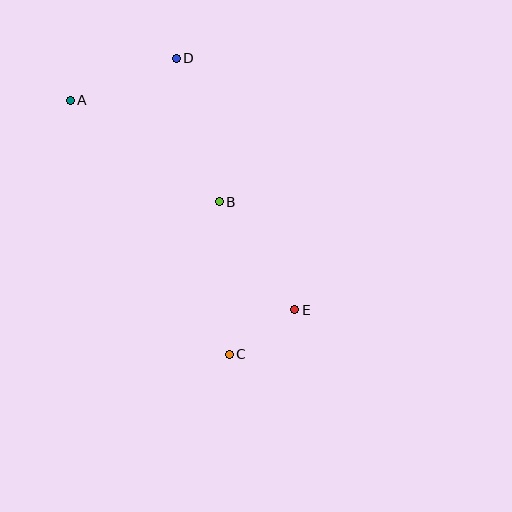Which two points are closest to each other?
Points C and E are closest to each other.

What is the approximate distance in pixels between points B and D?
The distance between B and D is approximately 150 pixels.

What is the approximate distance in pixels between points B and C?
The distance between B and C is approximately 153 pixels.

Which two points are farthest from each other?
Points A and E are farthest from each other.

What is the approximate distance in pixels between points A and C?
The distance between A and C is approximately 300 pixels.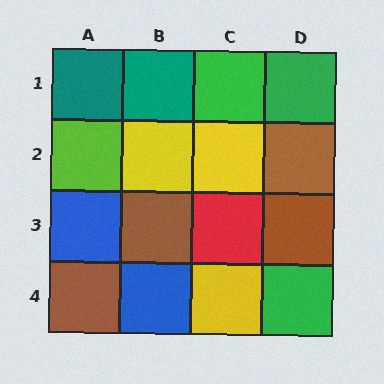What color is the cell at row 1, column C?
Green.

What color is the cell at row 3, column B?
Brown.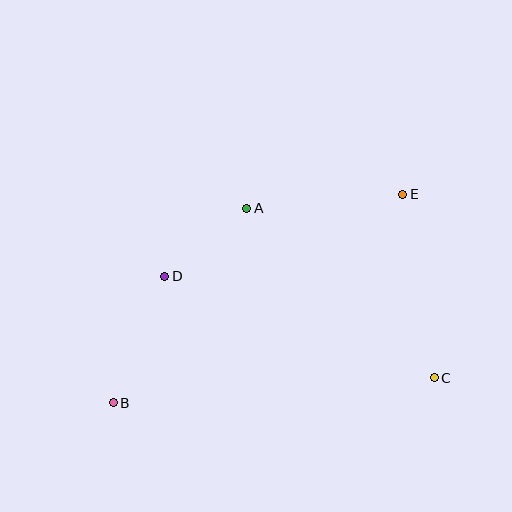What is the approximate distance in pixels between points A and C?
The distance between A and C is approximately 253 pixels.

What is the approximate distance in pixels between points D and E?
The distance between D and E is approximately 252 pixels.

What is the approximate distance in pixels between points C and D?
The distance between C and D is approximately 288 pixels.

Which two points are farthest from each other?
Points B and E are farthest from each other.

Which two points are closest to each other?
Points A and D are closest to each other.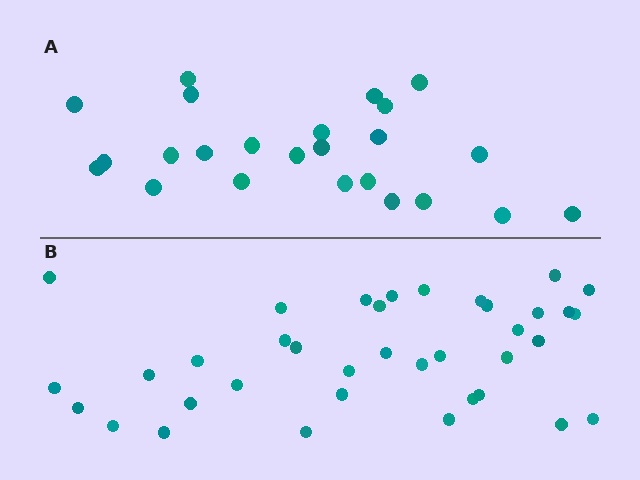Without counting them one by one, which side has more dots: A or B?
Region B (the bottom region) has more dots.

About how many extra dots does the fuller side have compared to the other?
Region B has approximately 15 more dots than region A.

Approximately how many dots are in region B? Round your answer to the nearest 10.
About 40 dots. (The exact count is 37, which rounds to 40.)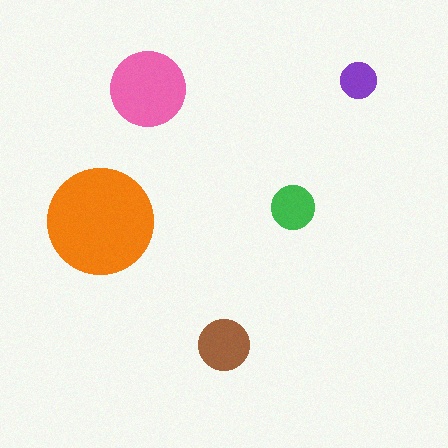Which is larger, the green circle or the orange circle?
The orange one.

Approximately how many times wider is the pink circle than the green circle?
About 1.5 times wider.